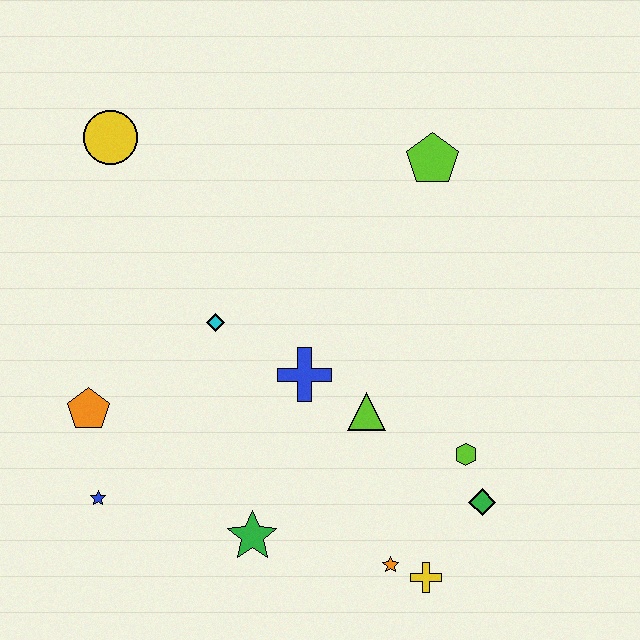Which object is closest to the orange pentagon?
The blue star is closest to the orange pentagon.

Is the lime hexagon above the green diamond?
Yes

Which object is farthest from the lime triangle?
The yellow circle is farthest from the lime triangle.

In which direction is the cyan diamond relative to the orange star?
The cyan diamond is above the orange star.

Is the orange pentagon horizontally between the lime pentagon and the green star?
No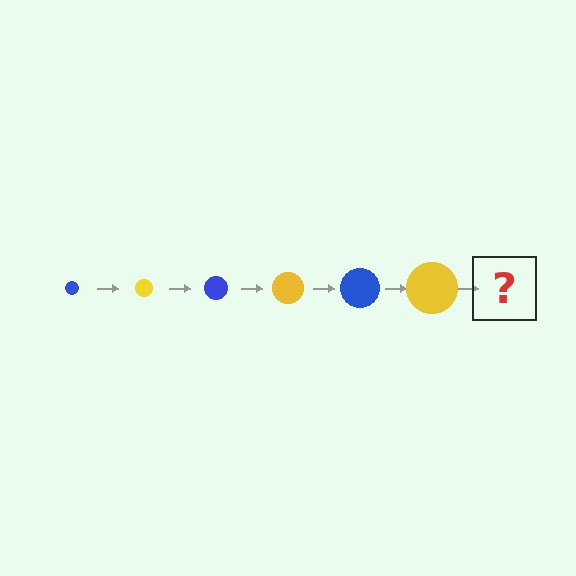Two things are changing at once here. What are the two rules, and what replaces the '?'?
The two rules are that the circle grows larger each step and the color cycles through blue and yellow. The '?' should be a blue circle, larger than the previous one.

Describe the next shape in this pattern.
It should be a blue circle, larger than the previous one.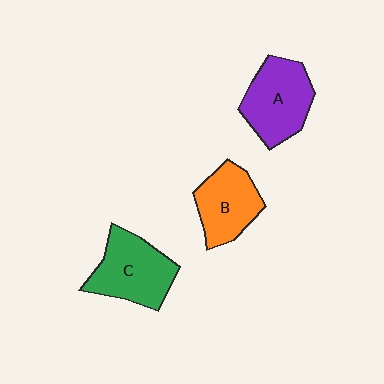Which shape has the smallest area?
Shape B (orange).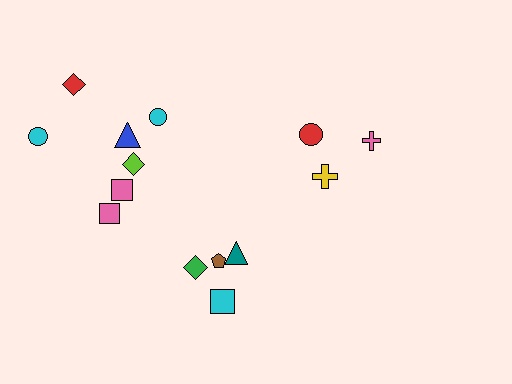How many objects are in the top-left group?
There are 7 objects.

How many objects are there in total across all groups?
There are 14 objects.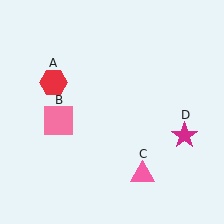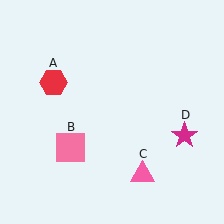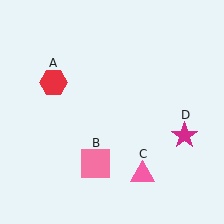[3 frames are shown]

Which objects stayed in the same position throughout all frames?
Red hexagon (object A) and pink triangle (object C) and magenta star (object D) remained stationary.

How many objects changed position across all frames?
1 object changed position: pink square (object B).